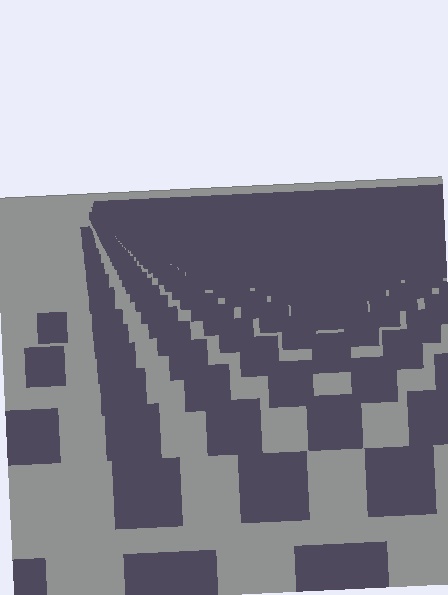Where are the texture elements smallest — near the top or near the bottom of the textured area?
Near the top.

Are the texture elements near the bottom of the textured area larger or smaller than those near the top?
Larger. Near the bottom, elements are closer to the viewer and appear at a bigger on-screen size.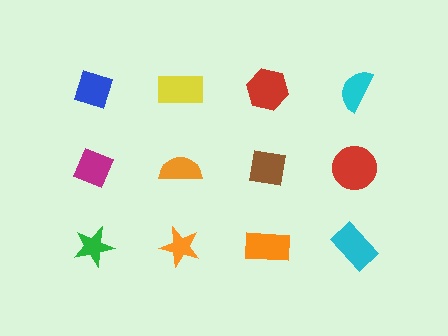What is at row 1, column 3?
A red hexagon.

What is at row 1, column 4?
A cyan semicircle.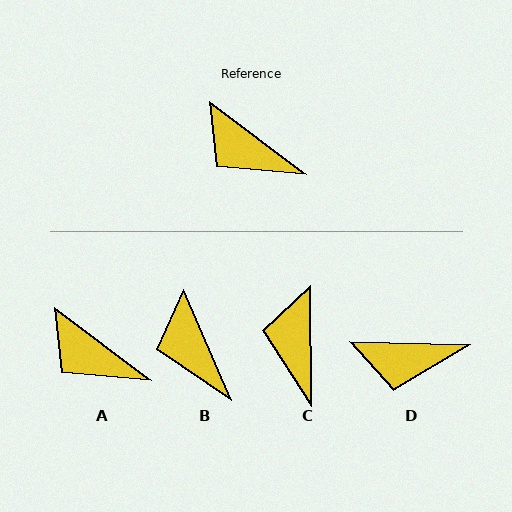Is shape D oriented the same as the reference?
No, it is off by about 36 degrees.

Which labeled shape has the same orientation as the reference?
A.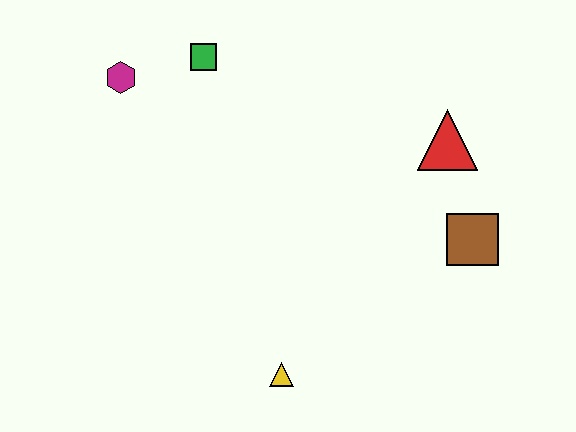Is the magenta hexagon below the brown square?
No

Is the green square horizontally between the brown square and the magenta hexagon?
Yes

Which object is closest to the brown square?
The red triangle is closest to the brown square.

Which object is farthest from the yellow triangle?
The magenta hexagon is farthest from the yellow triangle.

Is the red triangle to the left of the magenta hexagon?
No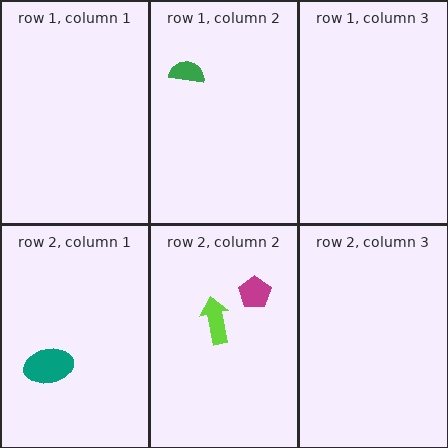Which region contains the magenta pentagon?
The row 2, column 2 region.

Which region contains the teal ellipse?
The row 2, column 1 region.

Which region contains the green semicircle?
The row 1, column 2 region.